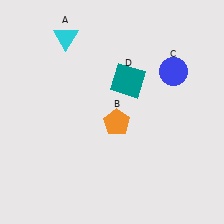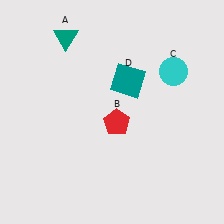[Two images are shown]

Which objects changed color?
A changed from cyan to teal. B changed from orange to red. C changed from blue to cyan.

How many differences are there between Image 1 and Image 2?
There are 3 differences between the two images.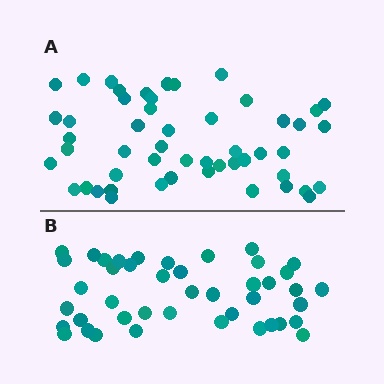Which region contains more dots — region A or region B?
Region A (the top region) has more dots.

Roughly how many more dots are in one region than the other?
Region A has roughly 8 or so more dots than region B.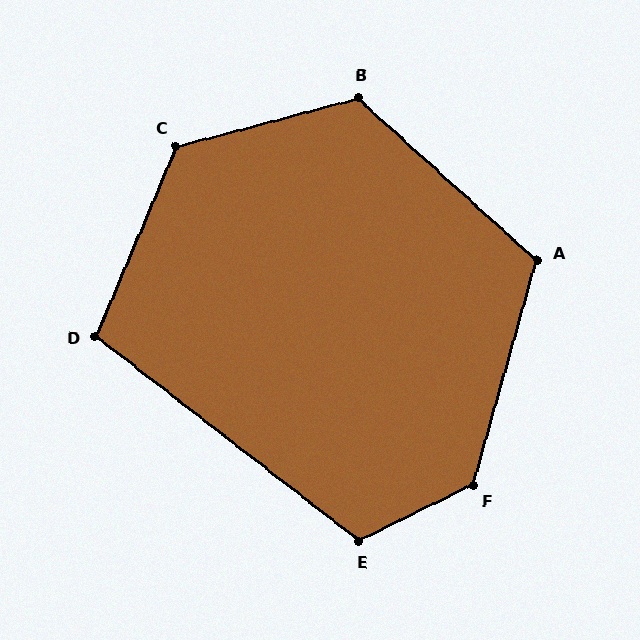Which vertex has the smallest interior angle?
D, at approximately 105 degrees.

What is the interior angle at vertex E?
Approximately 116 degrees (obtuse).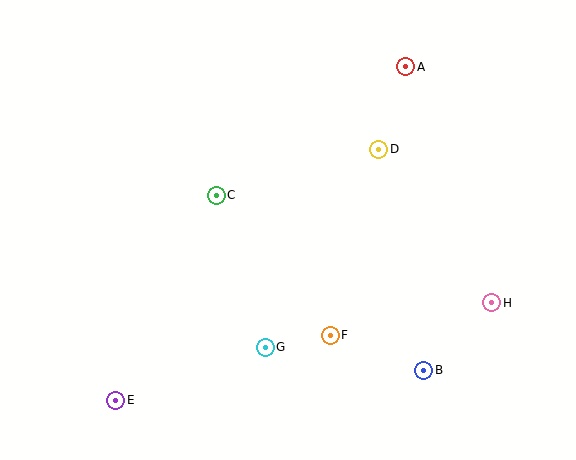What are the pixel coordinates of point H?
Point H is at (492, 303).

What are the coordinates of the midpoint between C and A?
The midpoint between C and A is at (311, 131).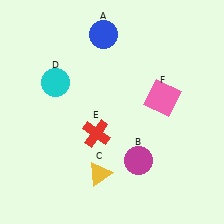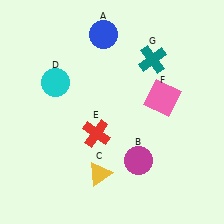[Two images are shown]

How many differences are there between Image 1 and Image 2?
There is 1 difference between the two images.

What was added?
A teal cross (G) was added in Image 2.